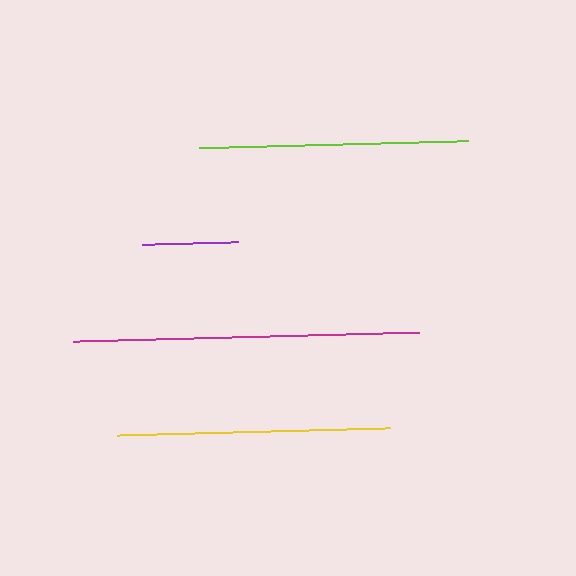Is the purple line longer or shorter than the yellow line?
The yellow line is longer than the purple line.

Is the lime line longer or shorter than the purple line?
The lime line is longer than the purple line.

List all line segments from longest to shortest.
From longest to shortest: magenta, yellow, lime, purple.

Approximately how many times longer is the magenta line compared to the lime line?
The magenta line is approximately 1.3 times the length of the lime line.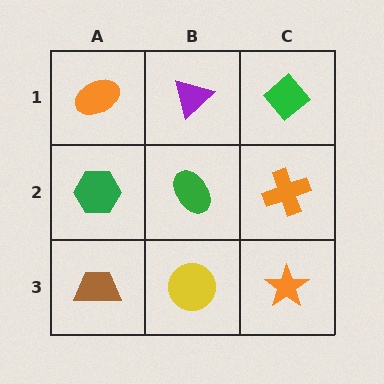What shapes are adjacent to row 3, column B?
A green ellipse (row 2, column B), a brown trapezoid (row 3, column A), an orange star (row 3, column C).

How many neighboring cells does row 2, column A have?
3.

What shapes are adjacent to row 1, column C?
An orange cross (row 2, column C), a purple triangle (row 1, column B).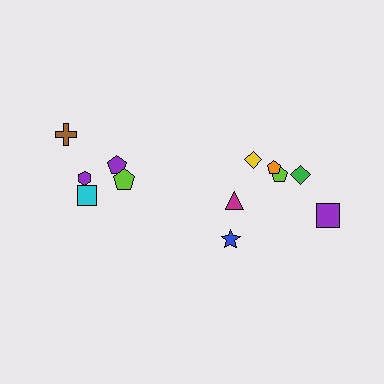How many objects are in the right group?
There are 7 objects.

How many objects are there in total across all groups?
There are 12 objects.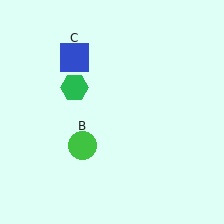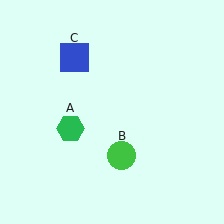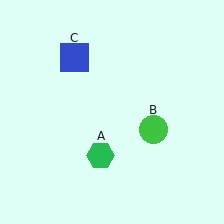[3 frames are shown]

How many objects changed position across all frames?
2 objects changed position: green hexagon (object A), green circle (object B).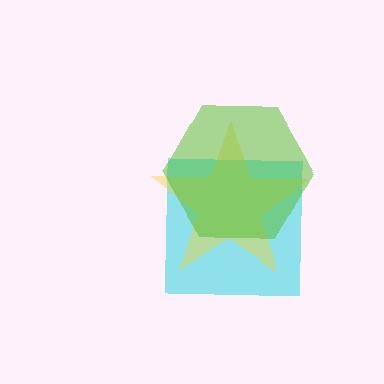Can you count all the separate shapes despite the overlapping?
Yes, there are 3 separate shapes.